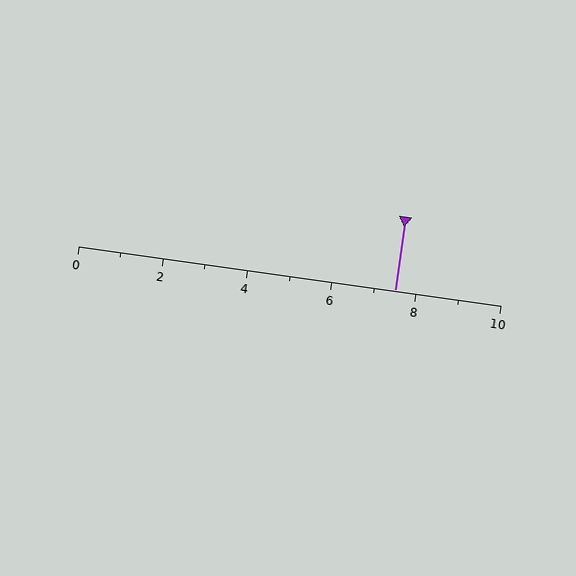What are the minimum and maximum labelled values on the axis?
The axis runs from 0 to 10.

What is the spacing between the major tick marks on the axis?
The major ticks are spaced 2 apart.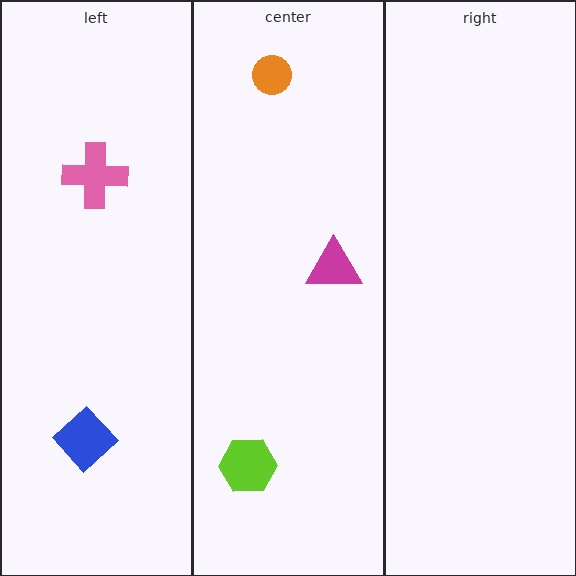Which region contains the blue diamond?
The left region.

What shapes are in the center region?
The lime hexagon, the orange circle, the magenta triangle.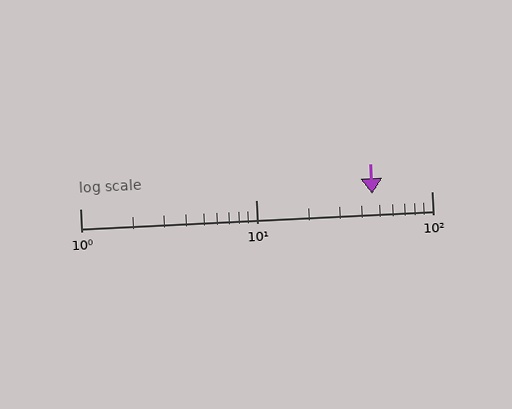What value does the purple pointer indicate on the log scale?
The pointer indicates approximately 46.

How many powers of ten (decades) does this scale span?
The scale spans 2 decades, from 1 to 100.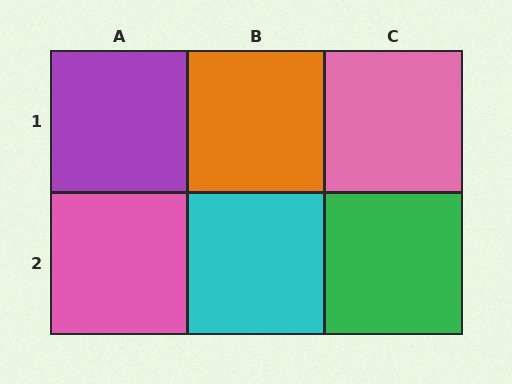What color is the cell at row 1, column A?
Purple.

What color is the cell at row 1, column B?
Orange.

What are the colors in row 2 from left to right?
Pink, cyan, green.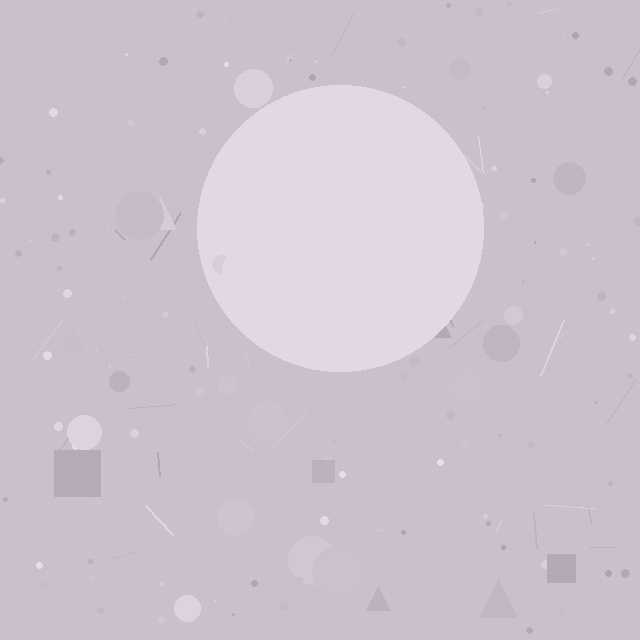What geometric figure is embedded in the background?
A circle is embedded in the background.